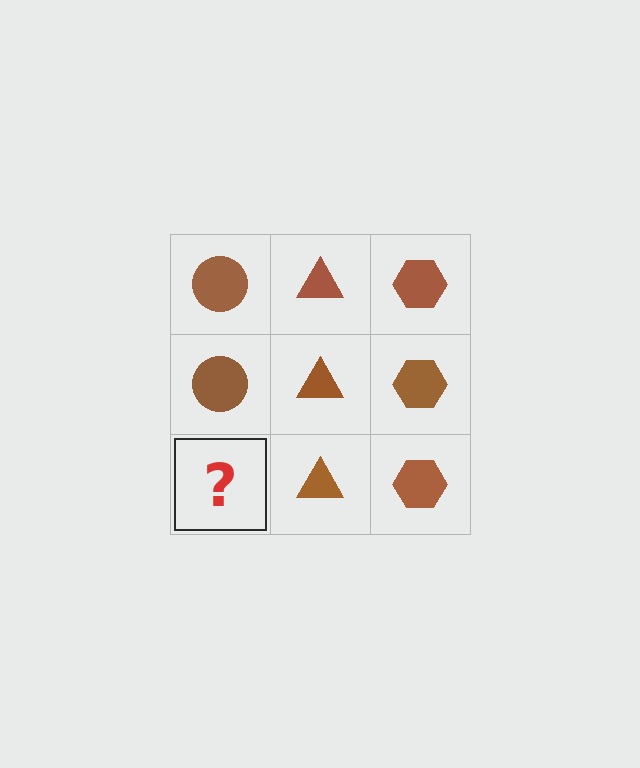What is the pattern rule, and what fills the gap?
The rule is that each column has a consistent shape. The gap should be filled with a brown circle.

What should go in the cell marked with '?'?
The missing cell should contain a brown circle.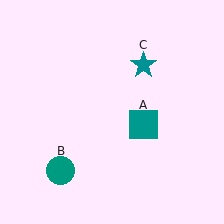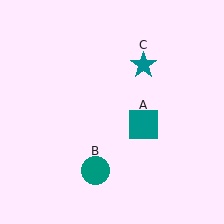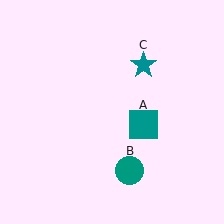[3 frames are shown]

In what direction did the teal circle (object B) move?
The teal circle (object B) moved right.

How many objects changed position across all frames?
1 object changed position: teal circle (object B).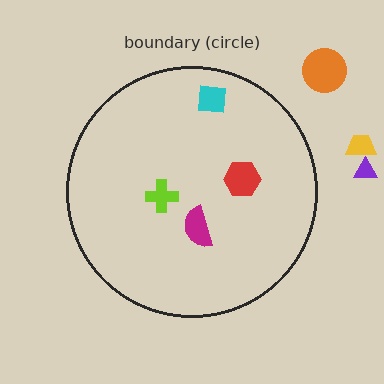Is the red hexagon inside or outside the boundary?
Inside.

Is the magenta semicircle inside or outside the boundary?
Inside.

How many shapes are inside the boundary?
4 inside, 3 outside.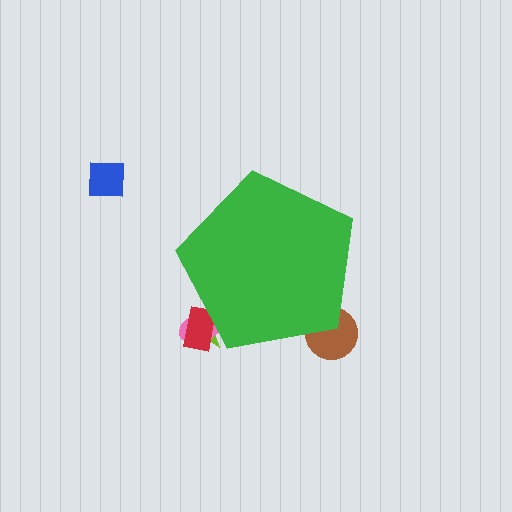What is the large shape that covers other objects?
A green pentagon.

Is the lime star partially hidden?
Yes, the lime star is partially hidden behind the green pentagon.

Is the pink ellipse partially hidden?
Yes, the pink ellipse is partially hidden behind the green pentagon.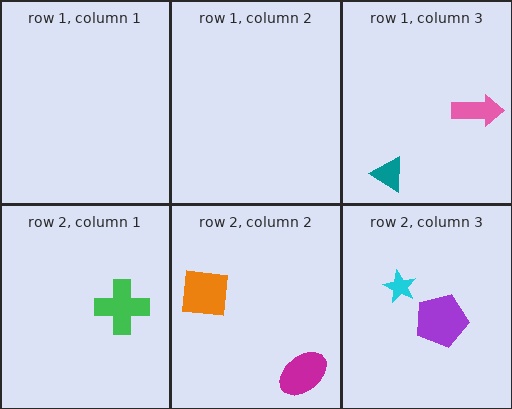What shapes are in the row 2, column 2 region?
The orange square, the magenta ellipse.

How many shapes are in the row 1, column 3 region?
2.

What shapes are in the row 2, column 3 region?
The purple pentagon, the cyan star.